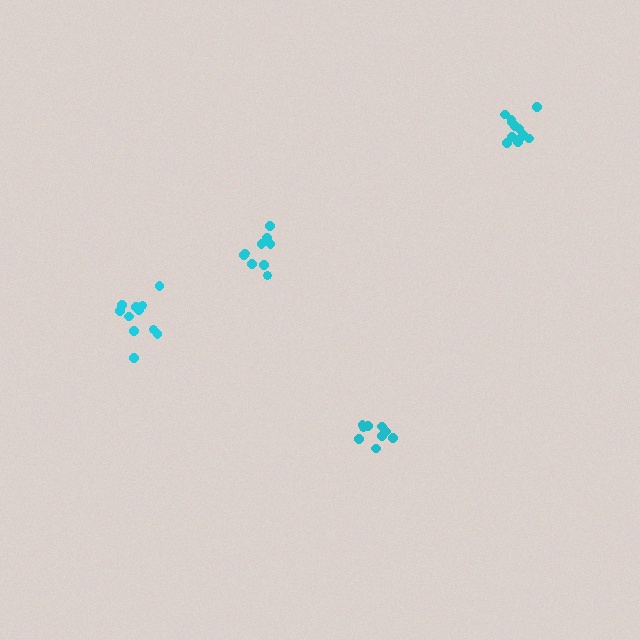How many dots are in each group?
Group 1: 12 dots, Group 2: 9 dots, Group 3: 9 dots, Group 4: 11 dots (41 total).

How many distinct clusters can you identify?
There are 4 distinct clusters.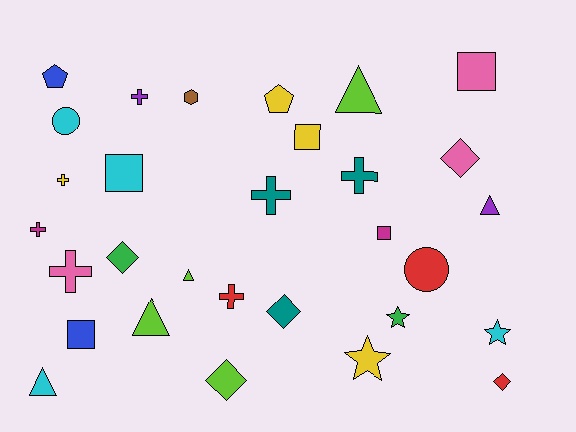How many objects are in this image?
There are 30 objects.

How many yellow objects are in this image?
There are 4 yellow objects.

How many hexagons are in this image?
There is 1 hexagon.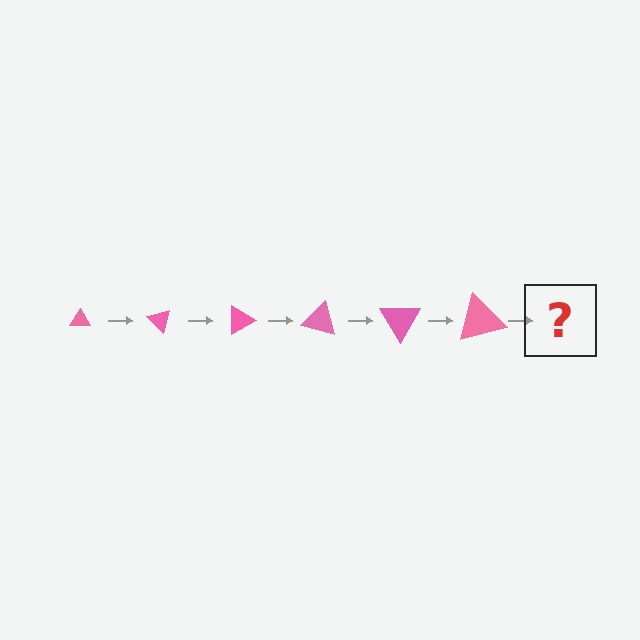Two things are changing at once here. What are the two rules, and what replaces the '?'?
The two rules are that the triangle grows larger each step and it rotates 45 degrees each step. The '?' should be a triangle, larger than the previous one and rotated 270 degrees from the start.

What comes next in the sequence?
The next element should be a triangle, larger than the previous one and rotated 270 degrees from the start.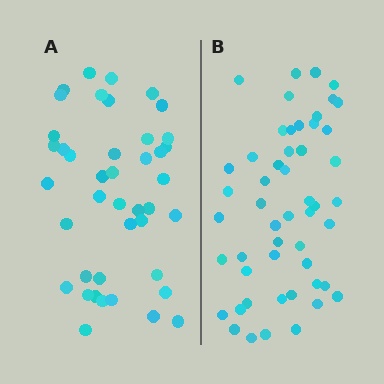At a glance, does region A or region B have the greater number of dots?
Region B (the right region) has more dots.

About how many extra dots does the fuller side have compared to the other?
Region B has roughly 8 or so more dots than region A.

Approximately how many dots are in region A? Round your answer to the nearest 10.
About 40 dots. (The exact count is 42, which rounds to 40.)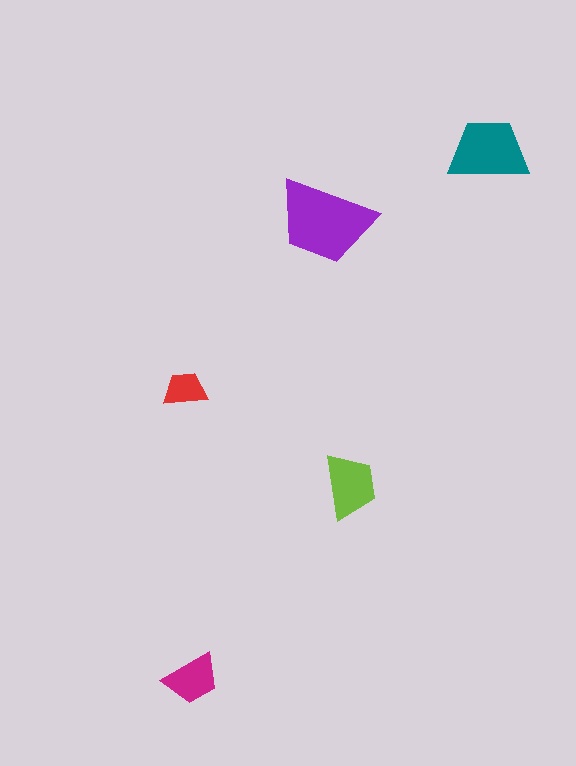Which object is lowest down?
The magenta trapezoid is bottommost.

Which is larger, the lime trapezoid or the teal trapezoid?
The teal one.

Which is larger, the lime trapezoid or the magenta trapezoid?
The lime one.